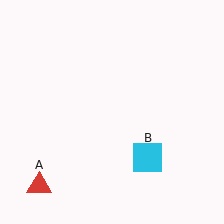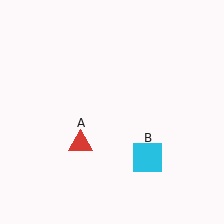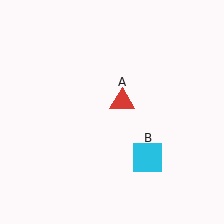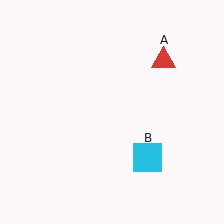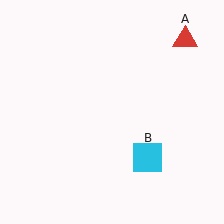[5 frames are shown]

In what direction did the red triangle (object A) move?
The red triangle (object A) moved up and to the right.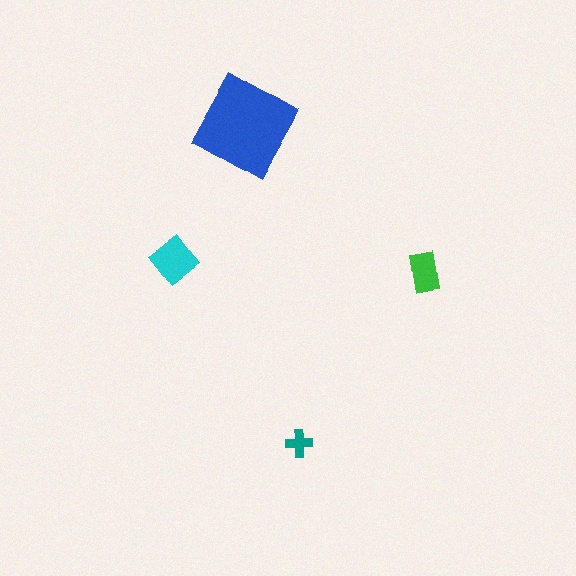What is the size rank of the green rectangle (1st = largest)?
3rd.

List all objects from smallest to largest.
The teal cross, the green rectangle, the cyan diamond, the blue diamond.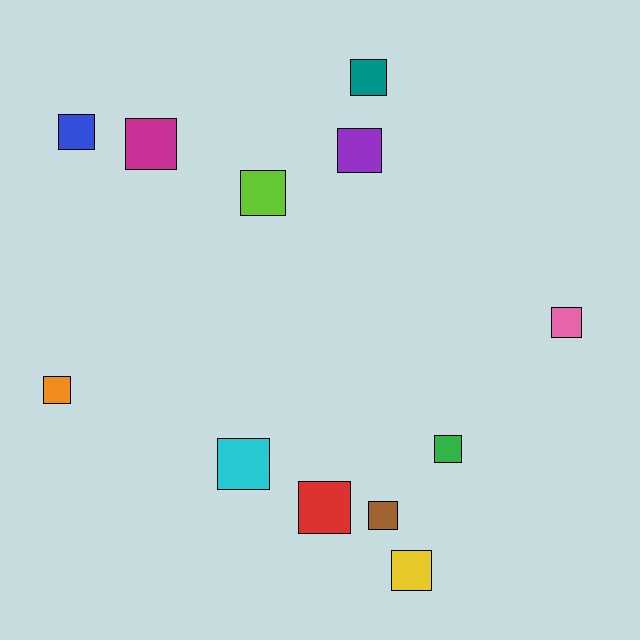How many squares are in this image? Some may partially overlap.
There are 12 squares.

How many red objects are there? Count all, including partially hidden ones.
There is 1 red object.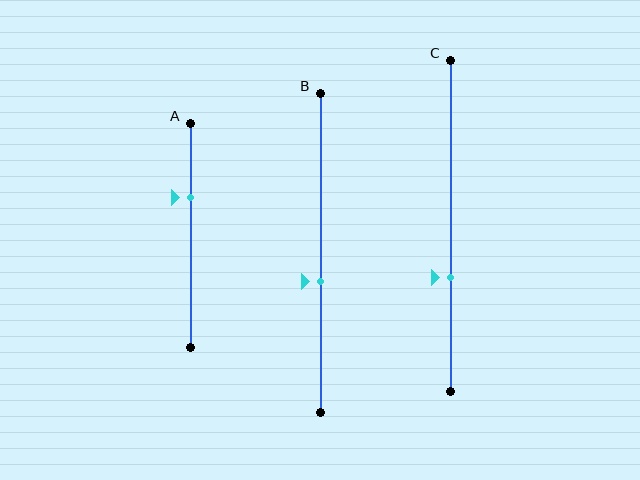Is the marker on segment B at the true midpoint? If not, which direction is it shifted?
No, the marker on segment B is shifted downward by about 9% of the segment length.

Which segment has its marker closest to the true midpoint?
Segment B has its marker closest to the true midpoint.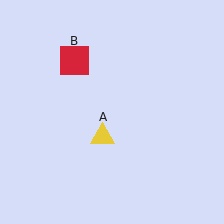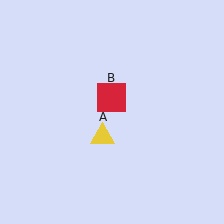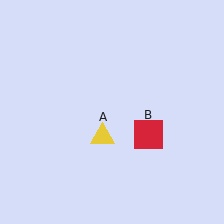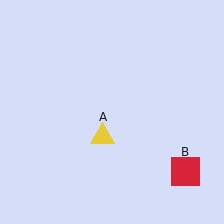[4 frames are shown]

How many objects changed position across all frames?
1 object changed position: red square (object B).